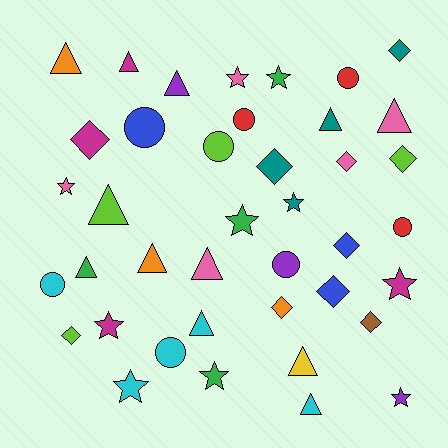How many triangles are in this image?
There are 12 triangles.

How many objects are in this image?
There are 40 objects.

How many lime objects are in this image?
There are 4 lime objects.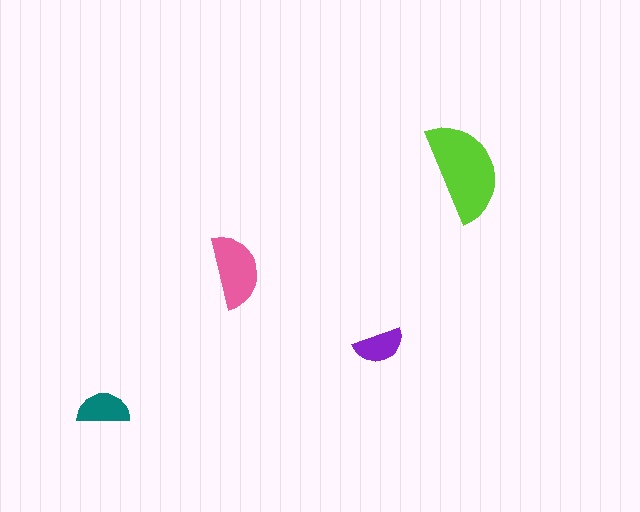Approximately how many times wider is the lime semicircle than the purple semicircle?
About 2 times wider.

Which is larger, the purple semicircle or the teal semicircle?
The teal one.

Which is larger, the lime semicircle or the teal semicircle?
The lime one.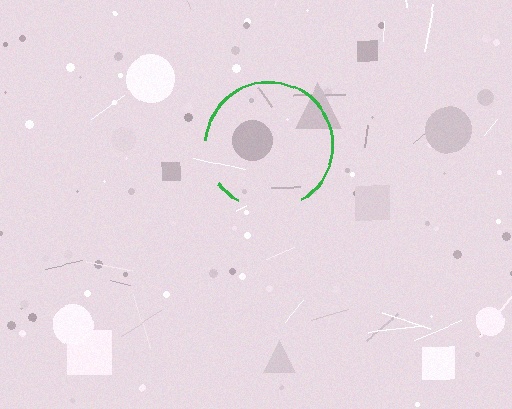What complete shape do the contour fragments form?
The contour fragments form a circle.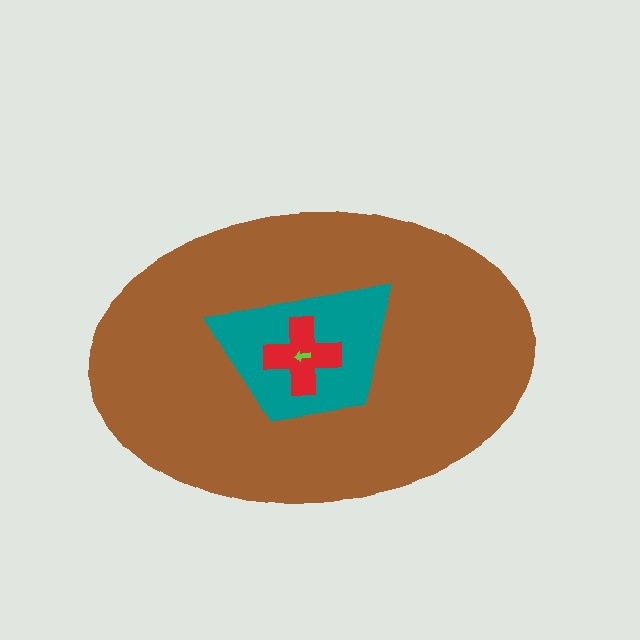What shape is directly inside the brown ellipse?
The teal trapezoid.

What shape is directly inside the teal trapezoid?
The red cross.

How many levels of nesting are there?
4.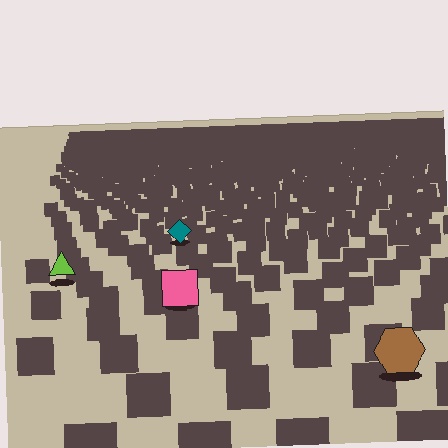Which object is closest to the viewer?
The brown hexagon is closest. The texture marks near it are larger and more spread out.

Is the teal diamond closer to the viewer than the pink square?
No. The pink square is closer — you can tell from the texture gradient: the ground texture is coarser near it.